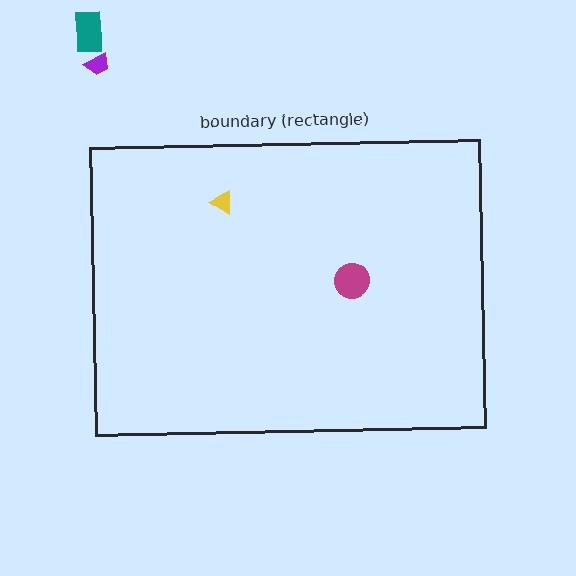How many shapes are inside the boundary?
2 inside, 2 outside.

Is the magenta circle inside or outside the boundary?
Inside.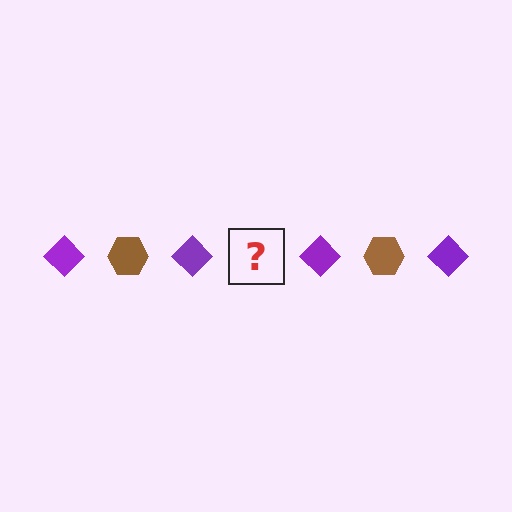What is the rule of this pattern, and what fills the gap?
The rule is that the pattern alternates between purple diamond and brown hexagon. The gap should be filled with a brown hexagon.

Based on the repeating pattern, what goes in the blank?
The blank should be a brown hexagon.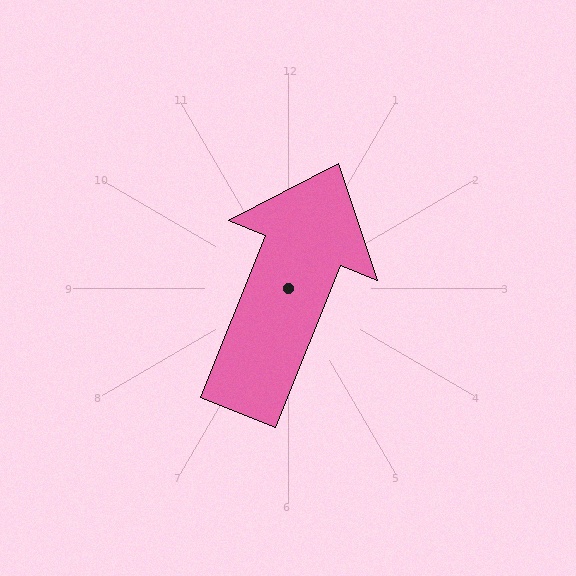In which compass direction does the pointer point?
North.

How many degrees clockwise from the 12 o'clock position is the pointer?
Approximately 22 degrees.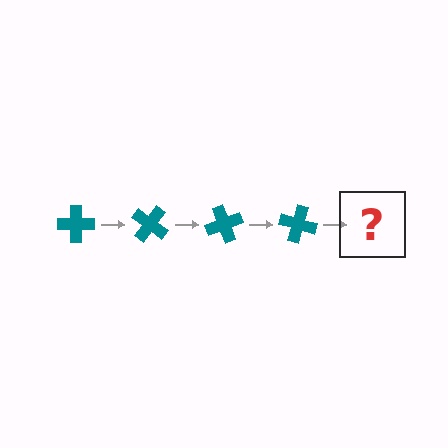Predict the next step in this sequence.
The next step is a teal cross rotated 140 degrees.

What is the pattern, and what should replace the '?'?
The pattern is that the cross rotates 35 degrees each step. The '?' should be a teal cross rotated 140 degrees.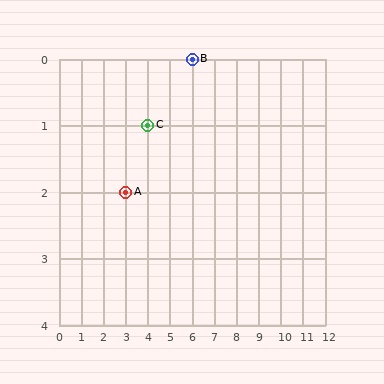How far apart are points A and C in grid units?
Points A and C are 1 column and 1 row apart (about 1.4 grid units diagonally).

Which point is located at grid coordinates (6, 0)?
Point B is at (6, 0).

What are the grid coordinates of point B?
Point B is at grid coordinates (6, 0).